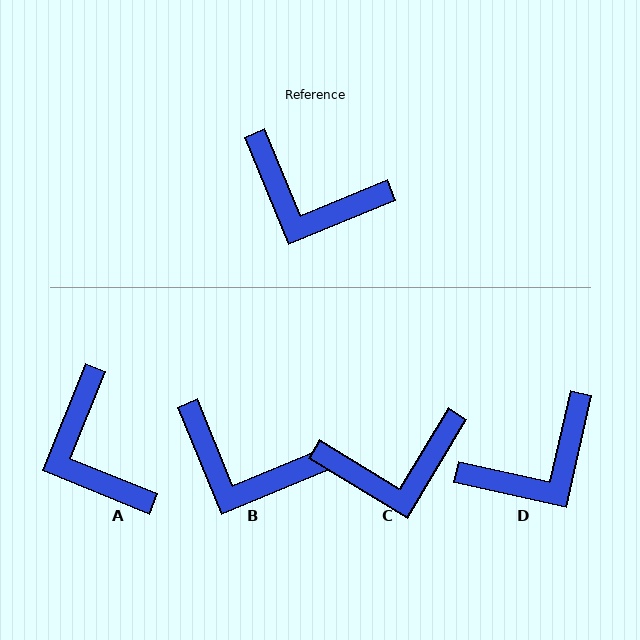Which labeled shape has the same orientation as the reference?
B.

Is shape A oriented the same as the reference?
No, it is off by about 44 degrees.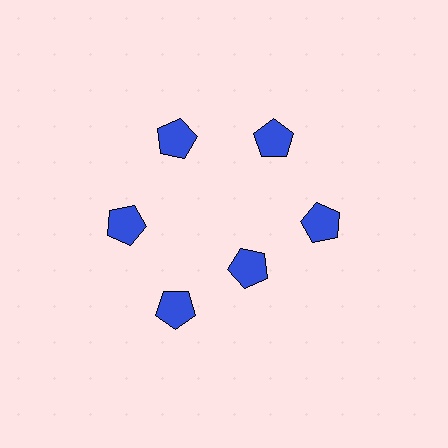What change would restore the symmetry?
The symmetry would be restored by moving it outward, back onto the ring so that all 6 pentagons sit at equal angles and equal distance from the center.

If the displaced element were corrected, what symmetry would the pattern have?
It would have 6-fold rotational symmetry — the pattern would map onto itself every 60 degrees.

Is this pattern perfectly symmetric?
No. The 6 blue pentagons are arranged in a ring, but one element near the 5 o'clock position is pulled inward toward the center, breaking the 6-fold rotational symmetry.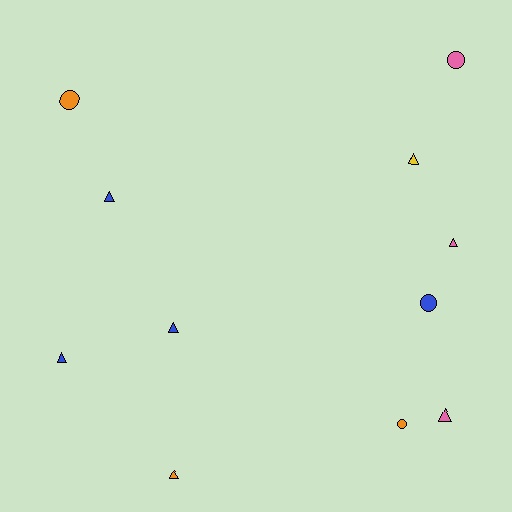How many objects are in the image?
There are 11 objects.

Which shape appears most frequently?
Triangle, with 7 objects.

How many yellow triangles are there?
There is 1 yellow triangle.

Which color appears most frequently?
Blue, with 4 objects.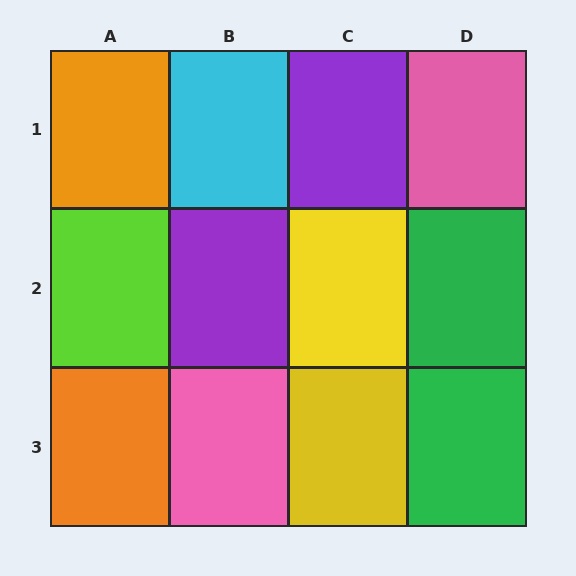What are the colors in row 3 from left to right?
Orange, pink, yellow, green.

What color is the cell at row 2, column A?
Lime.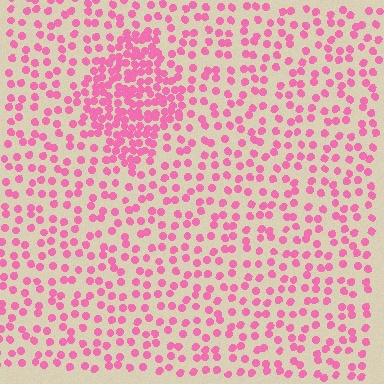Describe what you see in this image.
The image contains small pink elements arranged at two different densities. A diamond-shaped region is visible where the elements are more densely packed than the surrounding area.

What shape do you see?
I see a diamond.